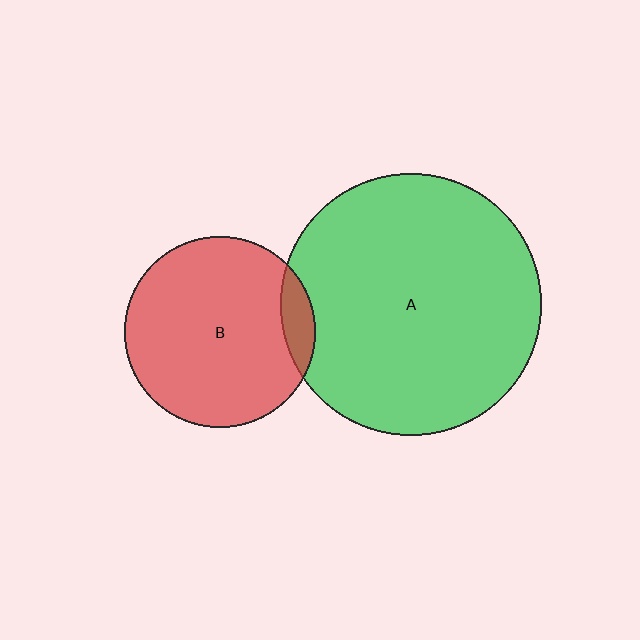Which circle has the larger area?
Circle A (green).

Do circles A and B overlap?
Yes.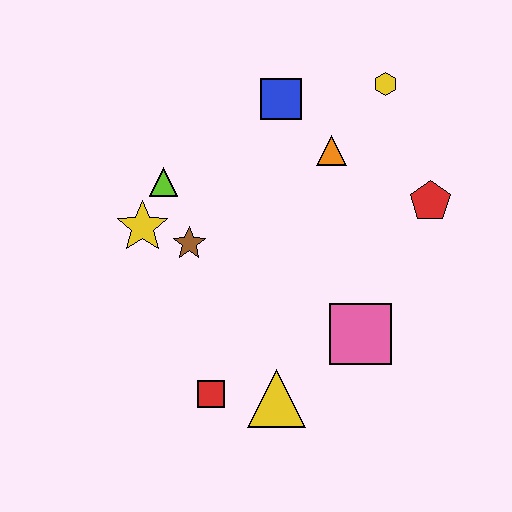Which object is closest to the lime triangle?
The yellow star is closest to the lime triangle.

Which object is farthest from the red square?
The yellow hexagon is farthest from the red square.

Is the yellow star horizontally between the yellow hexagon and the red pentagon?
No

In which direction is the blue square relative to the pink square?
The blue square is above the pink square.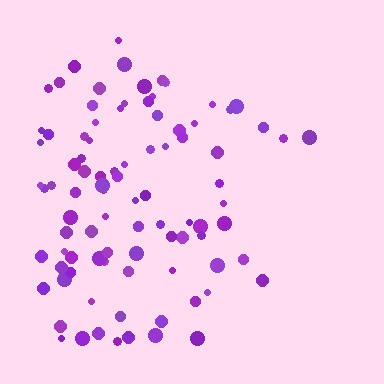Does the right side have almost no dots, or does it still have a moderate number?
Still a moderate number, just noticeably fewer than the left.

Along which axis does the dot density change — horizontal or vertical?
Horizontal.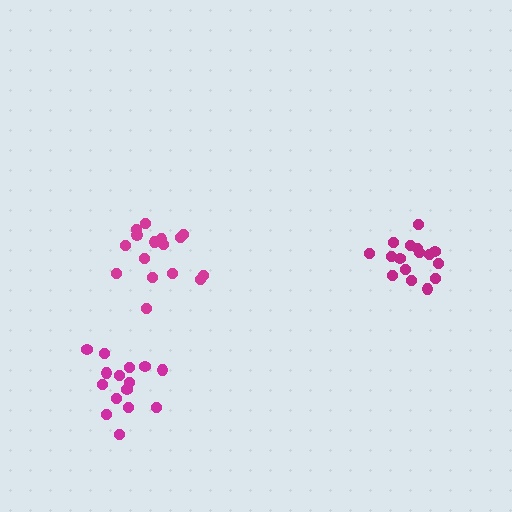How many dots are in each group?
Group 1: 16 dots, Group 2: 16 dots, Group 3: 15 dots (47 total).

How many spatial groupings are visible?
There are 3 spatial groupings.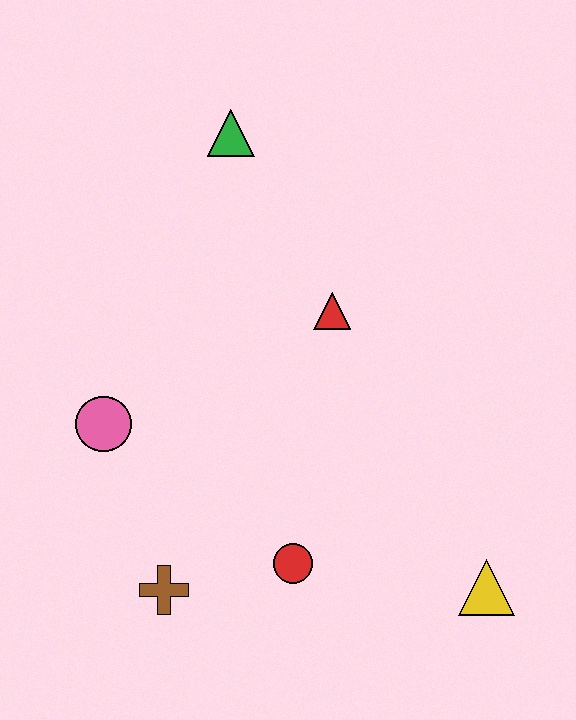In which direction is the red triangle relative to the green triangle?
The red triangle is below the green triangle.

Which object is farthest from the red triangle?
The brown cross is farthest from the red triangle.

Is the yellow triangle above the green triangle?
No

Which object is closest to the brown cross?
The red circle is closest to the brown cross.